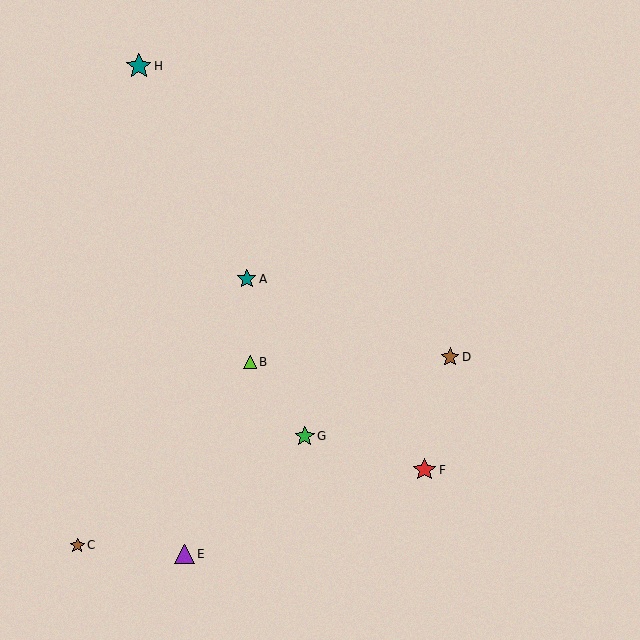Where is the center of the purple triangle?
The center of the purple triangle is at (185, 554).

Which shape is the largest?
The teal star (labeled H) is the largest.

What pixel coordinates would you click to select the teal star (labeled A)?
Click at (247, 279) to select the teal star A.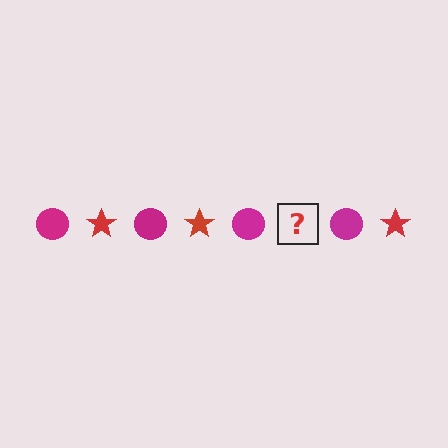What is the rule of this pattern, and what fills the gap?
The rule is that the pattern alternates between magenta circle and red star. The gap should be filled with a red star.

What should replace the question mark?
The question mark should be replaced with a red star.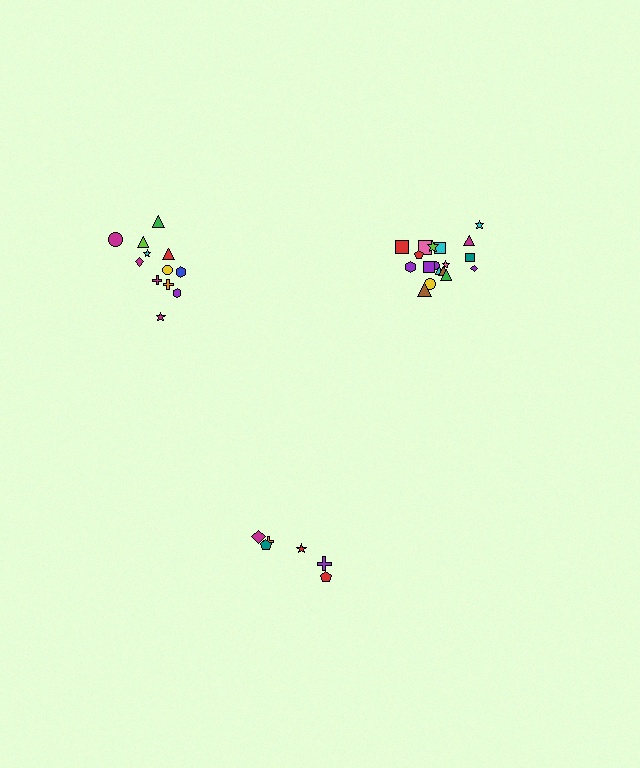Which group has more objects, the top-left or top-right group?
The top-right group.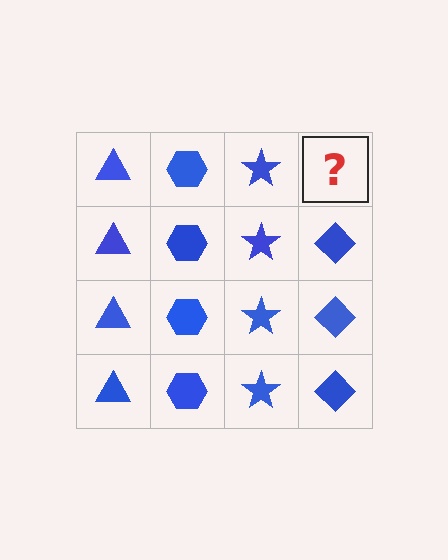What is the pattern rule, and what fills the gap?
The rule is that each column has a consistent shape. The gap should be filled with a blue diamond.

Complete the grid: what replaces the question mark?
The question mark should be replaced with a blue diamond.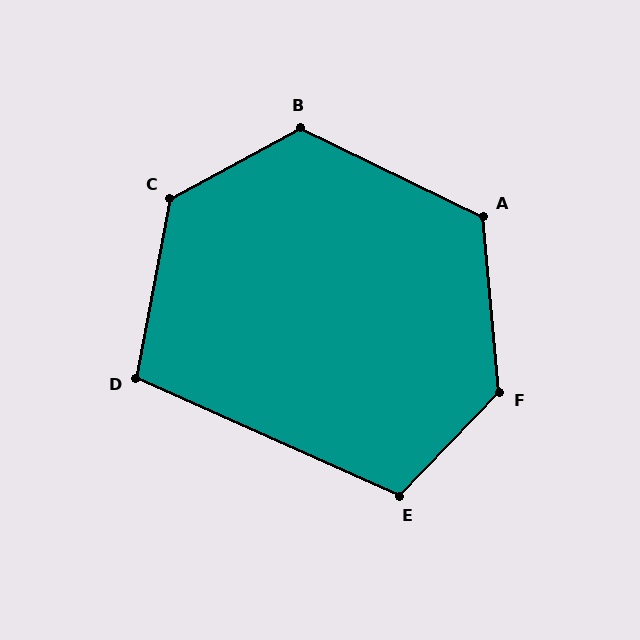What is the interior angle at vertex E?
Approximately 110 degrees (obtuse).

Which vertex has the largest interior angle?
F, at approximately 131 degrees.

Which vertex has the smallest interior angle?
D, at approximately 103 degrees.